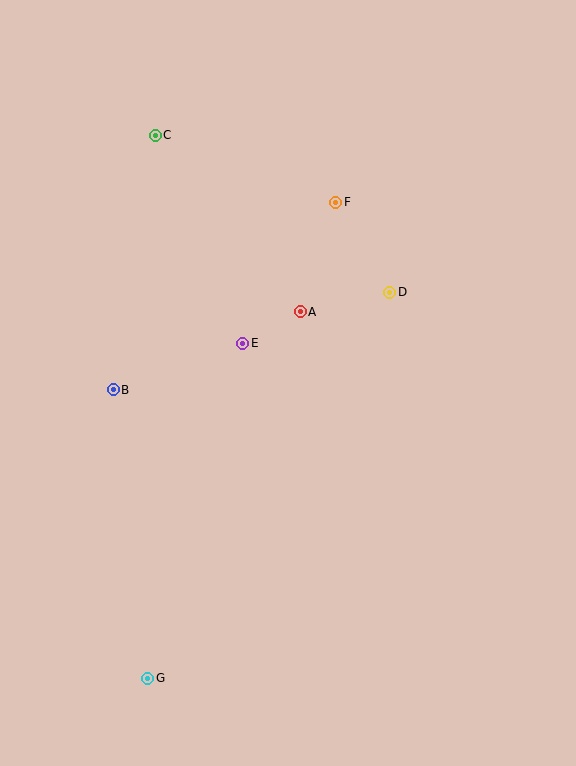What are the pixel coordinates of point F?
Point F is at (336, 202).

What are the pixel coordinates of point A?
Point A is at (300, 312).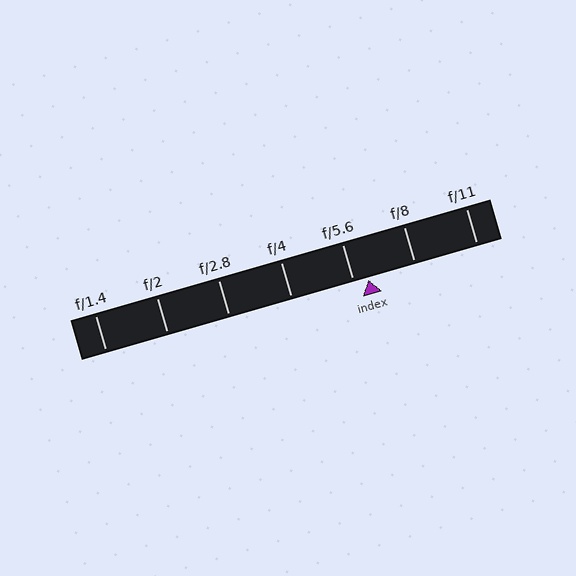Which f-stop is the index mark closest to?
The index mark is closest to f/5.6.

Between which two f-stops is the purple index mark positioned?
The index mark is between f/5.6 and f/8.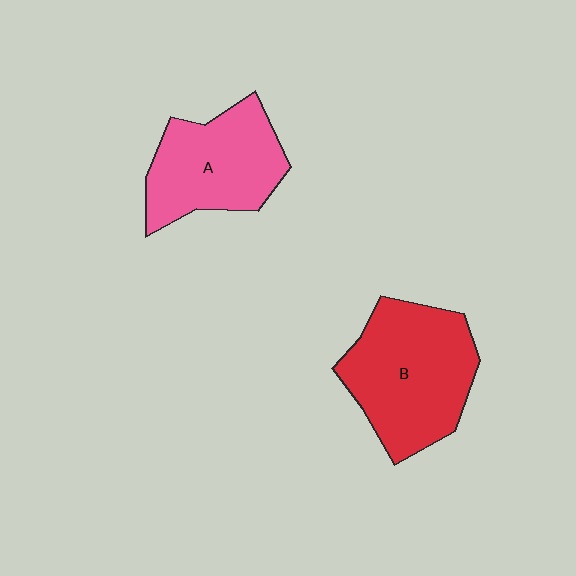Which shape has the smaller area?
Shape A (pink).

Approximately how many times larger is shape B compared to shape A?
Approximately 1.2 times.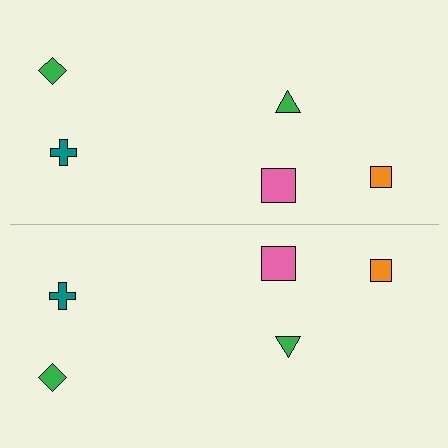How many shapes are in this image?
There are 10 shapes in this image.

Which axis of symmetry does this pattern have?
The pattern has a horizontal axis of symmetry running through the center of the image.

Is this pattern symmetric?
Yes, this pattern has bilateral (reflection) symmetry.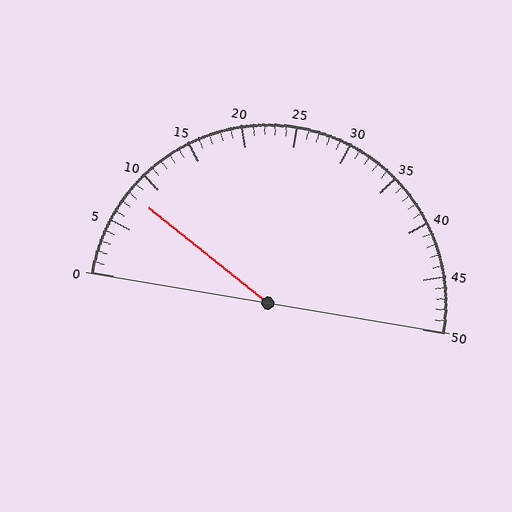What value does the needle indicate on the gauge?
The needle indicates approximately 8.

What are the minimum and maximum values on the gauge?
The gauge ranges from 0 to 50.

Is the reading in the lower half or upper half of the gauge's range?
The reading is in the lower half of the range (0 to 50).